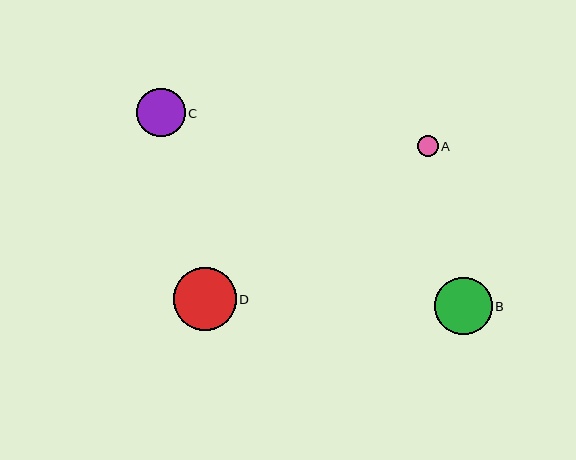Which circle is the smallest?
Circle A is the smallest with a size of approximately 21 pixels.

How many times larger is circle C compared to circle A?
Circle C is approximately 2.3 times the size of circle A.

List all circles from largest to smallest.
From largest to smallest: D, B, C, A.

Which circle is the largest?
Circle D is the largest with a size of approximately 63 pixels.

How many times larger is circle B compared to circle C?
Circle B is approximately 1.2 times the size of circle C.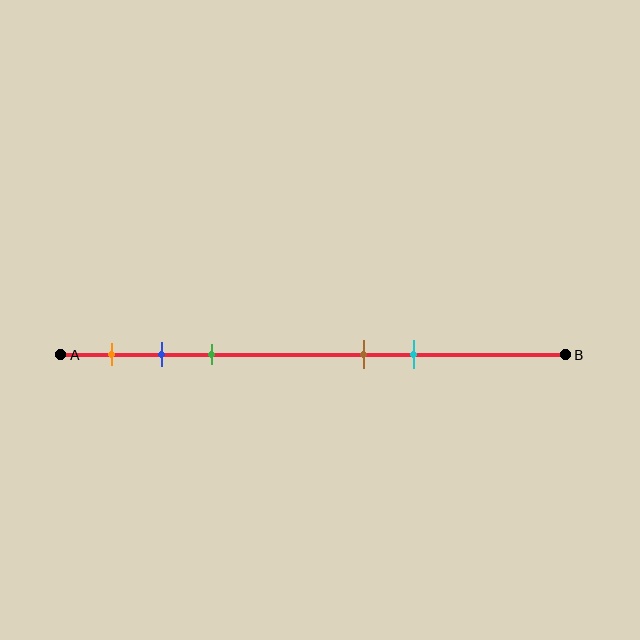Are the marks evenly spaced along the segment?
No, the marks are not evenly spaced.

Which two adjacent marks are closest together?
The blue and green marks are the closest adjacent pair.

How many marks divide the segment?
There are 5 marks dividing the segment.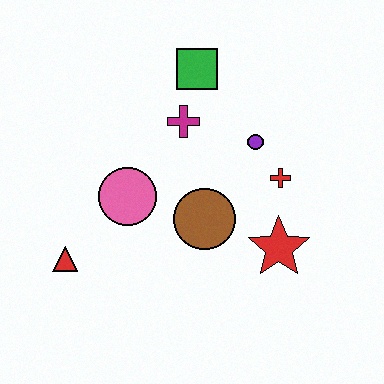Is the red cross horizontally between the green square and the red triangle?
No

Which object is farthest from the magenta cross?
The red triangle is farthest from the magenta cross.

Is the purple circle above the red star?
Yes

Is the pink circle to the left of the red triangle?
No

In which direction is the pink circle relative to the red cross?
The pink circle is to the left of the red cross.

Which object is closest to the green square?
The magenta cross is closest to the green square.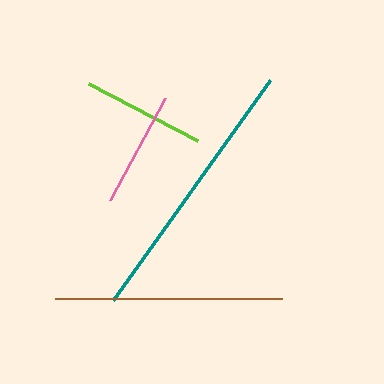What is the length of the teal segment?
The teal segment is approximately 270 pixels long.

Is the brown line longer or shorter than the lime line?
The brown line is longer than the lime line.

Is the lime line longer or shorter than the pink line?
The lime line is longer than the pink line.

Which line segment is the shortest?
The pink line is the shortest at approximately 116 pixels.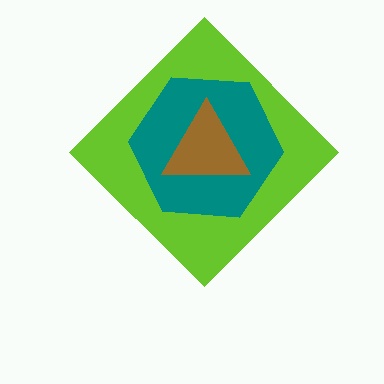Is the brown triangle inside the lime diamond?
Yes.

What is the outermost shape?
The lime diamond.